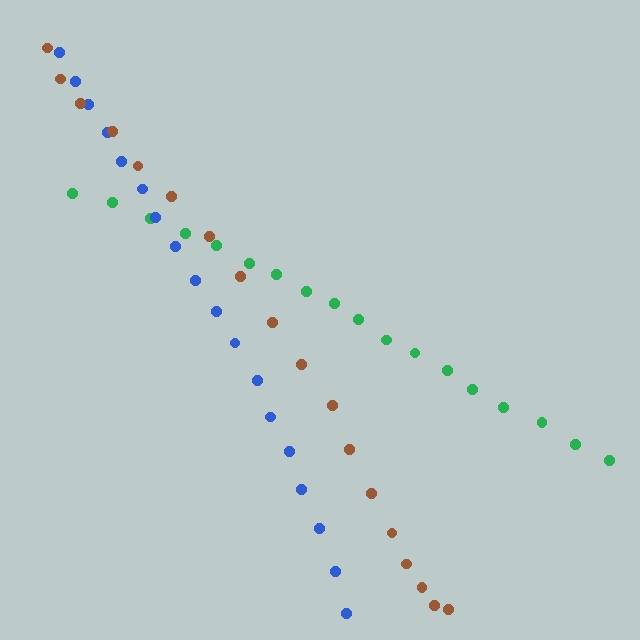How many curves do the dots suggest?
There are 3 distinct paths.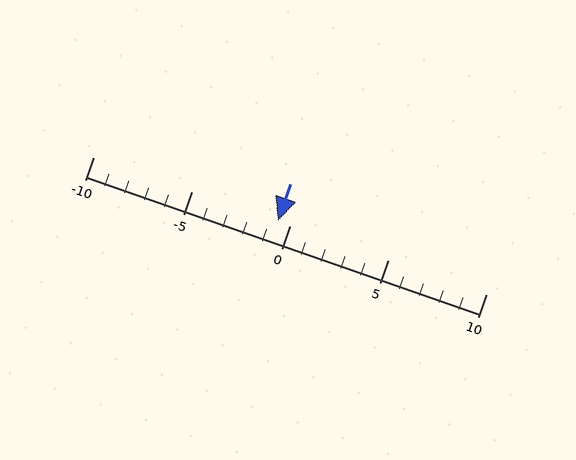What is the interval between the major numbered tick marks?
The major tick marks are spaced 5 units apart.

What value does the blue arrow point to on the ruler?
The blue arrow points to approximately -1.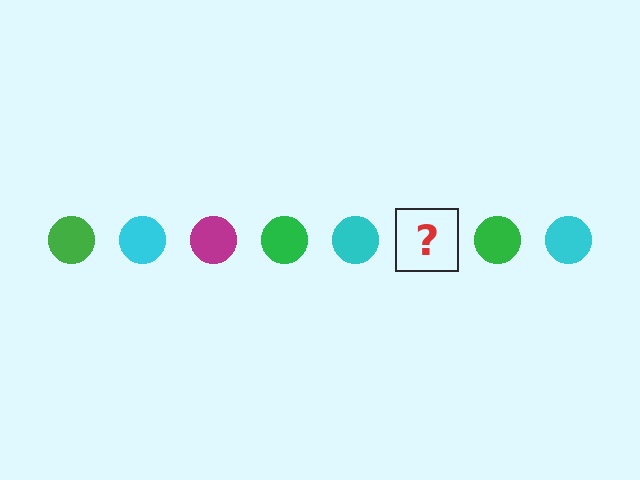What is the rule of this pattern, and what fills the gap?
The rule is that the pattern cycles through green, cyan, magenta circles. The gap should be filled with a magenta circle.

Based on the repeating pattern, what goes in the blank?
The blank should be a magenta circle.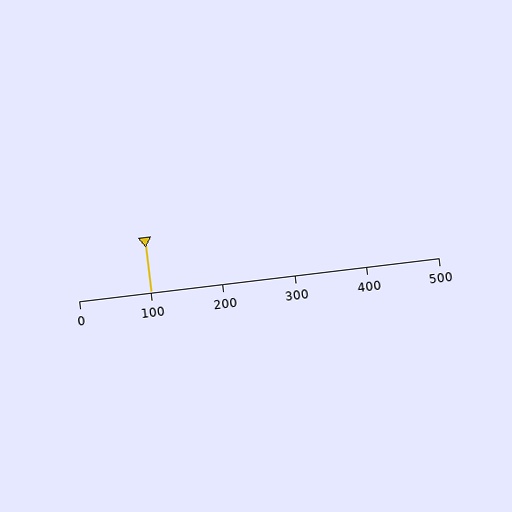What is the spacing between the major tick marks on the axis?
The major ticks are spaced 100 apart.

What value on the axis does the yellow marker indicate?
The marker indicates approximately 100.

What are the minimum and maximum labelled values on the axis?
The axis runs from 0 to 500.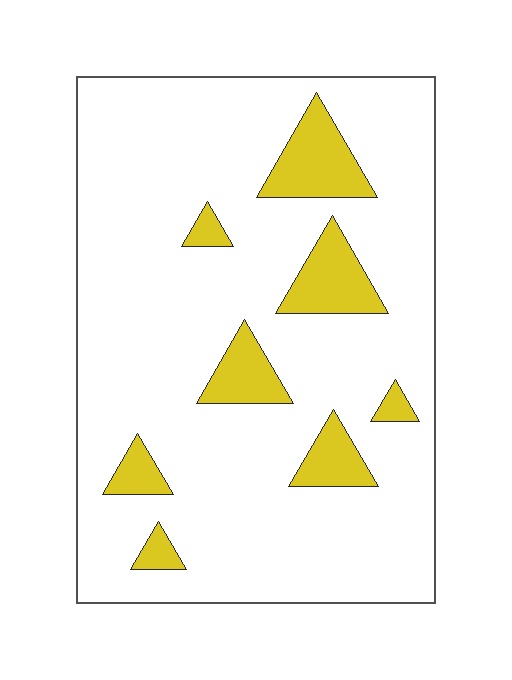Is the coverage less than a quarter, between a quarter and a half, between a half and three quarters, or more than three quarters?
Less than a quarter.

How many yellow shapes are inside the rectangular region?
8.